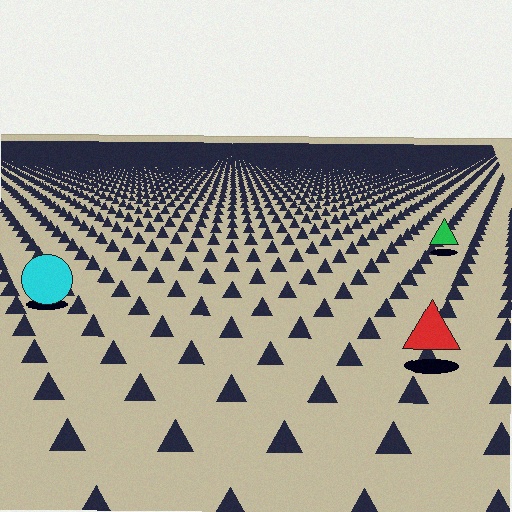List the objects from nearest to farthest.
From nearest to farthest: the red triangle, the cyan circle, the green triangle.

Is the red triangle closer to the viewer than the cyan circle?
Yes. The red triangle is closer — you can tell from the texture gradient: the ground texture is coarser near it.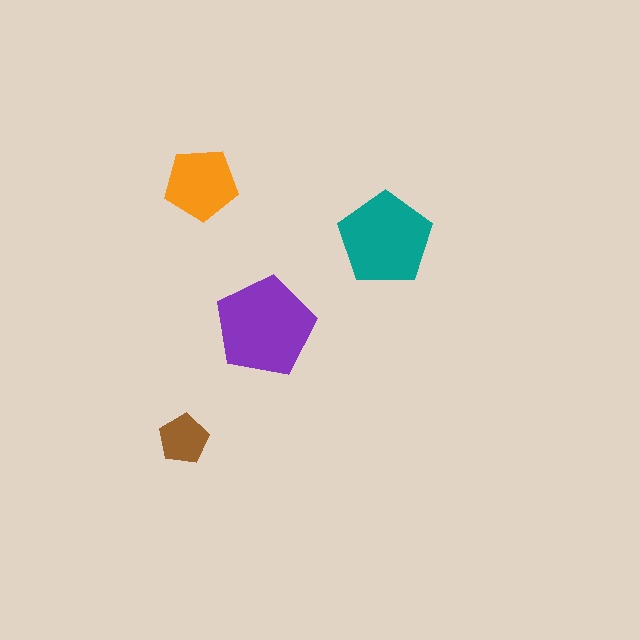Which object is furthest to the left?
The brown pentagon is leftmost.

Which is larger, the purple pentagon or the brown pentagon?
The purple one.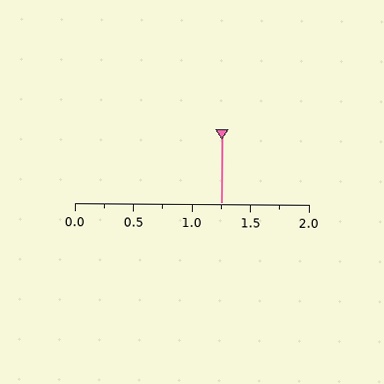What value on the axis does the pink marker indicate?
The marker indicates approximately 1.25.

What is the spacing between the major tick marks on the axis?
The major ticks are spaced 0.5 apart.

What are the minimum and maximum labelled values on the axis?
The axis runs from 0.0 to 2.0.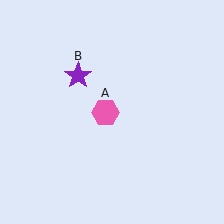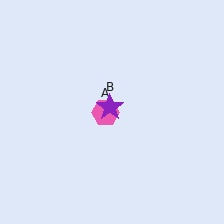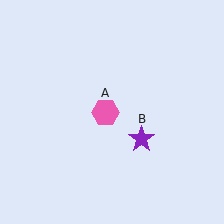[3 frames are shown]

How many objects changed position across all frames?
1 object changed position: purple star (object B).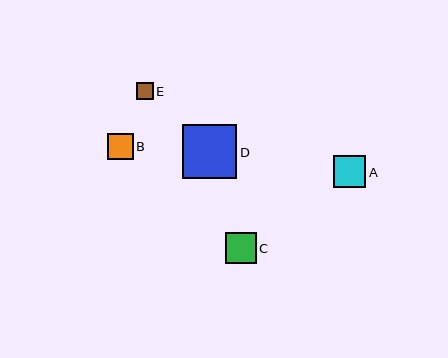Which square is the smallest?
Square E is the smallest with a size of approximately 17 pixels.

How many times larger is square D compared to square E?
Square D is approximately 3.3 times the size of square E.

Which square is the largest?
Square D is the largest with a size of approximately 54 pixels.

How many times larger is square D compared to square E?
Square D is approximately 3.3 times the size of square E.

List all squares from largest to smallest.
From largest to smallest: D, A, C, B, E.